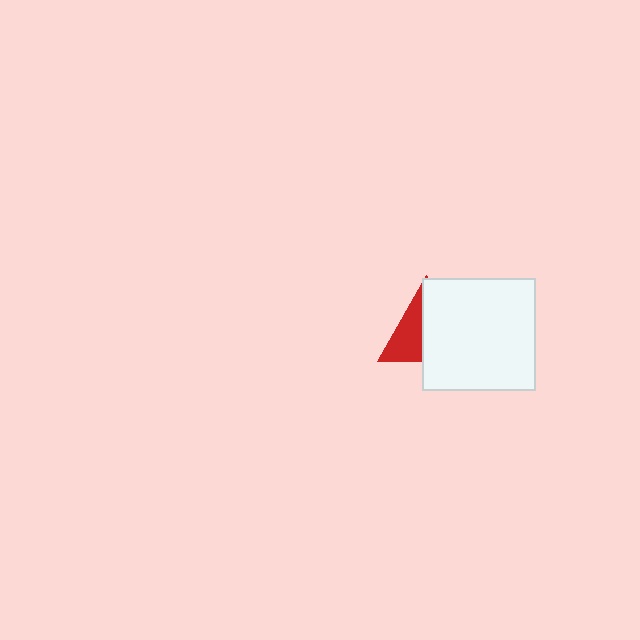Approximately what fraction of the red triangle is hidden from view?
Roughly 60% of the red triangle is hidden behind the white square.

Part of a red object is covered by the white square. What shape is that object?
It is a triangle.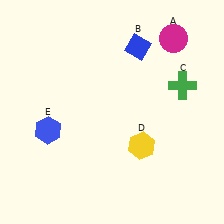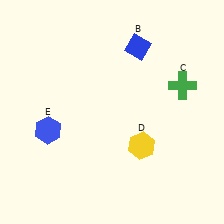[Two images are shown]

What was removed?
The magenta circle (A) was removed in Image 2.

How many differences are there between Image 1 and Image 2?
There is 1 difference between the two images.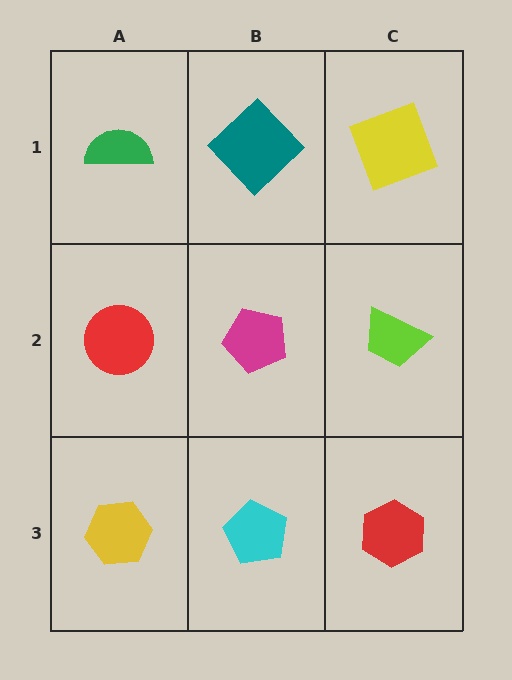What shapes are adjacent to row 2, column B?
A teal diamond (row 1, column B), a cyan pentagon (row 3, column B), a red circle (row 2, column A), a lime trapezoid (row 2, column C).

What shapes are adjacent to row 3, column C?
A lime trapezoid (row 2, column C), a cyan pentagon (row 3, column B).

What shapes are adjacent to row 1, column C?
A lime trapezoid (row 2, column C), a teal diamond (row 1, column B).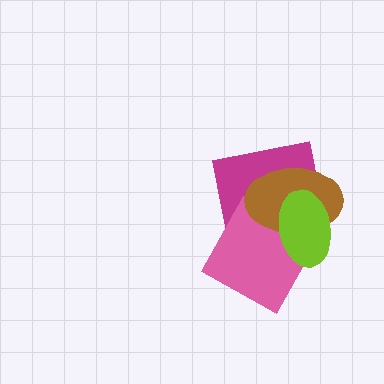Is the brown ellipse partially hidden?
Yes, it is partially covered by another shape.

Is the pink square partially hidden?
Yes, it is partially covered by another shape.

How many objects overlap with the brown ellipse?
3 objects overlap with the brown ellipse.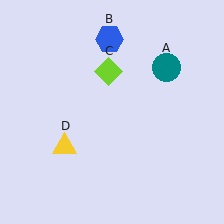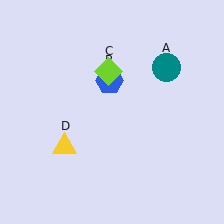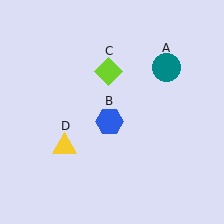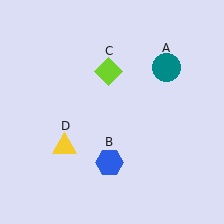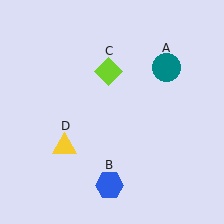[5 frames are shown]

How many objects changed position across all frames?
1 object changed position: blue hexagon (object B).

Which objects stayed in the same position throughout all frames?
Teal circle (object A) and lime diamond (object C) and yellow triangle (object D) remained stationary.